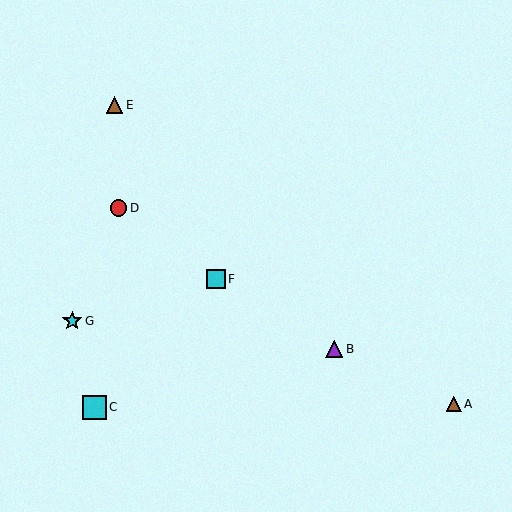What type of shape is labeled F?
Shape F is a cyan square.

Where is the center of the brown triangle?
The center of the brown triangle is at (454, 404).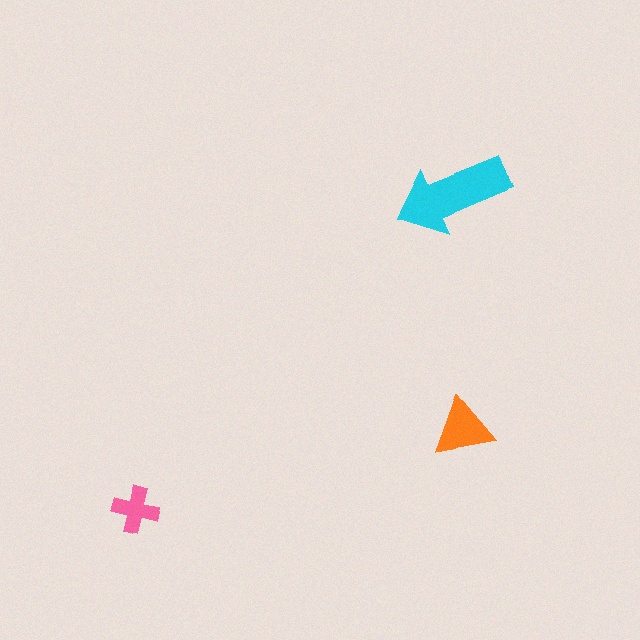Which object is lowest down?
The pink cross is bottommost.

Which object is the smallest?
The pink cross.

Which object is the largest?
The cyan arrow.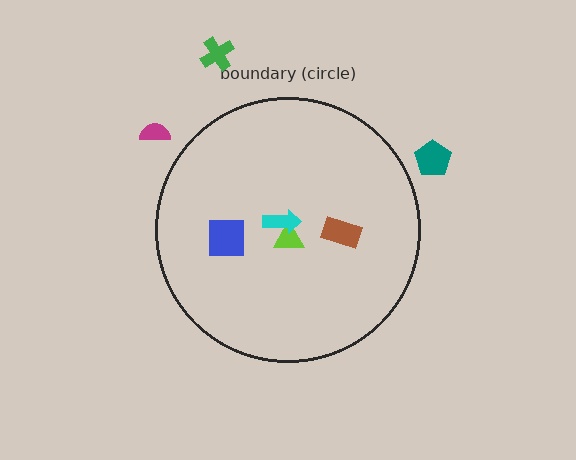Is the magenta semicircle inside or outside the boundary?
Outside.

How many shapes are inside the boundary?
4 inside, 3 outside.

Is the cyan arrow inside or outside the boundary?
Inside.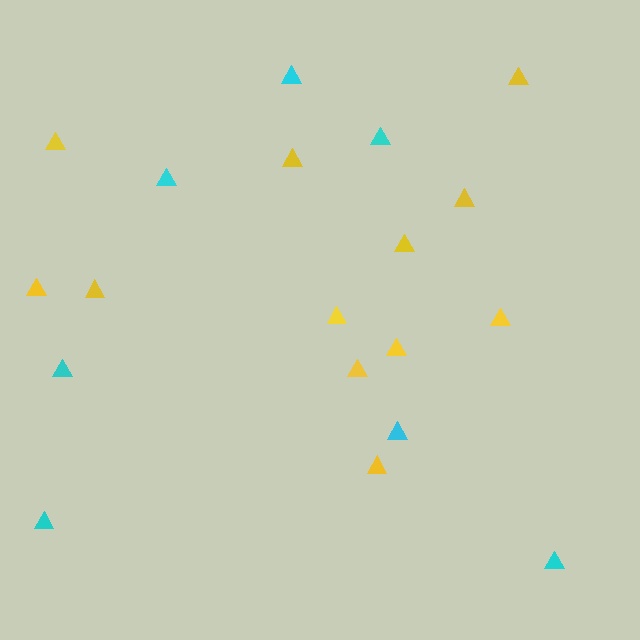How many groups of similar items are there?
There are 2 groups: one group of yellow triangles (12) and one group of cyan triangles (7).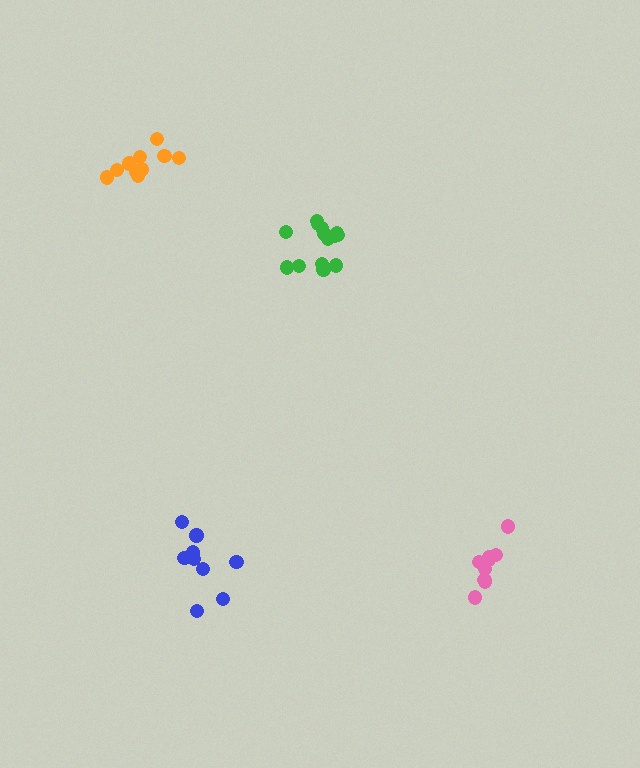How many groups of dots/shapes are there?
There are 4 groups.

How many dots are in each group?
Group 1: 10 dots, Group 2: 14 dots, Group 3: 9 dots, Group 4: 10 dots (43 total).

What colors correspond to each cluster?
The clusters are colored: blue, green, pink, orange.